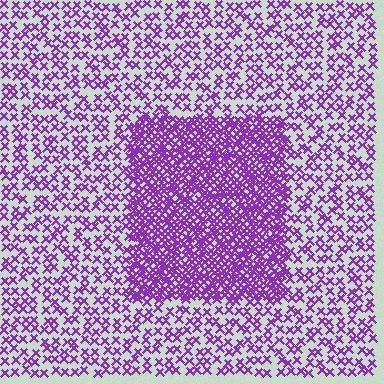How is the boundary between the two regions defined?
The boundary is defined by a change in element density (approximately 2.5x ratio). All elements are the same color, size, and shape.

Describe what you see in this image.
The image contains small purple elements arranged at two different densities. A rectangle-shaped region is visible where the elements are more densely packed than the surrounding area.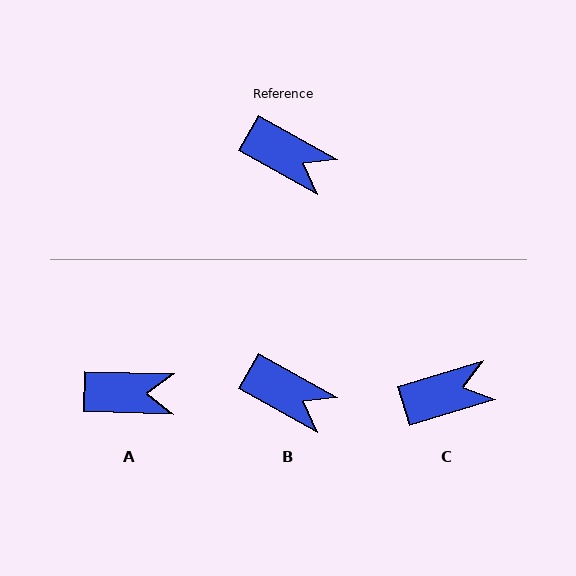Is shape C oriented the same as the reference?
No, it is off by about 46 degrees.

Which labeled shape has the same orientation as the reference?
B.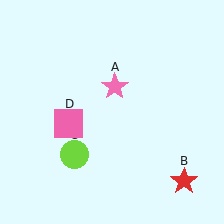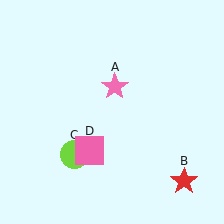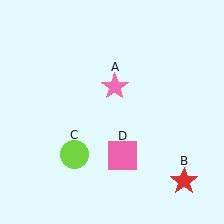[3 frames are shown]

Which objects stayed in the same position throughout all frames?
Pink star (object A) and red star (object B) and lime circle (object C) remained stationary.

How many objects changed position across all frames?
1 object changed position: pink square (object D).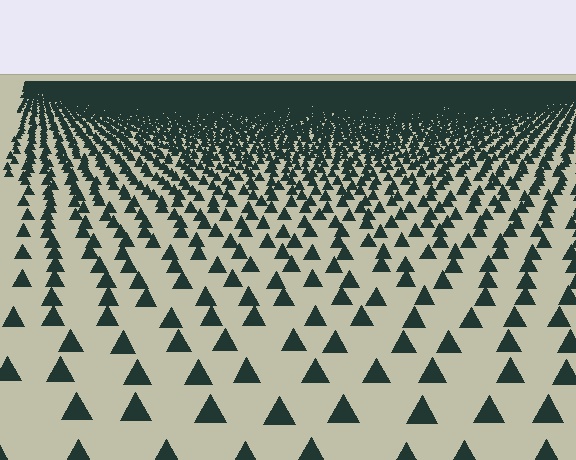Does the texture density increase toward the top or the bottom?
Density increases toward the top.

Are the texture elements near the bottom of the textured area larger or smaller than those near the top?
Larger. Near the bottom, elements are closer to the viewer and appear at a bigger on-screen size.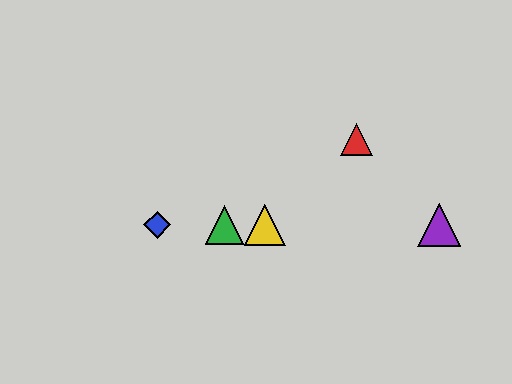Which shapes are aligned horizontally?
The blue diamond, the green triangle, the yellow triangle, the purple triangle are aligned horizontally.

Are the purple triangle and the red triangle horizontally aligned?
No, the purple triangle is at y≈225 and the red triangle is at y≈139.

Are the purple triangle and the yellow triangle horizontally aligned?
Yes, both are at y≈225.